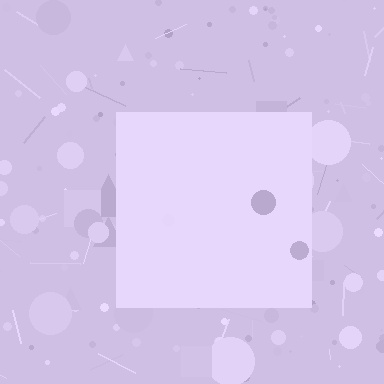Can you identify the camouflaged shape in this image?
The camouflaged shape is a square.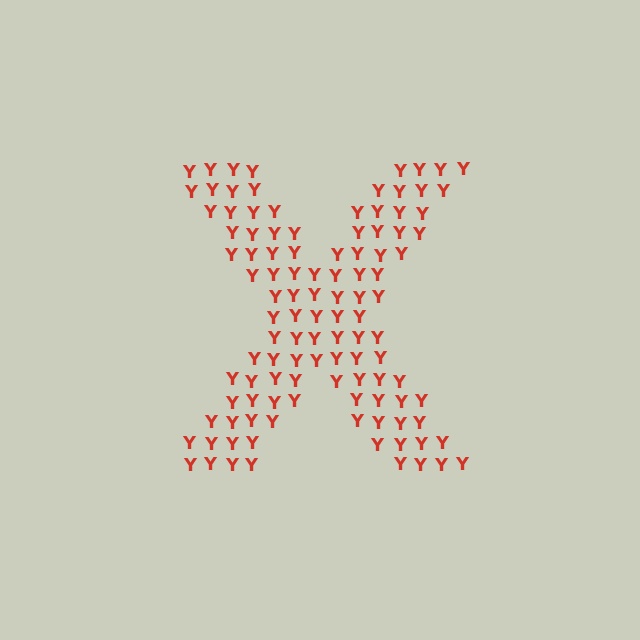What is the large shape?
The large shape is the letter X.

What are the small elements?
The small elements are letter Y's.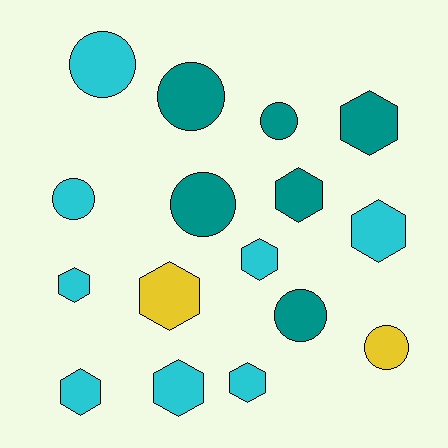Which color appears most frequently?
Cyan, with 8 objects.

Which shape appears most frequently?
Hexagon, with 9 objects.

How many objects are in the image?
There are 16 objects.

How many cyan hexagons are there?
There are 6 cyan hexagons.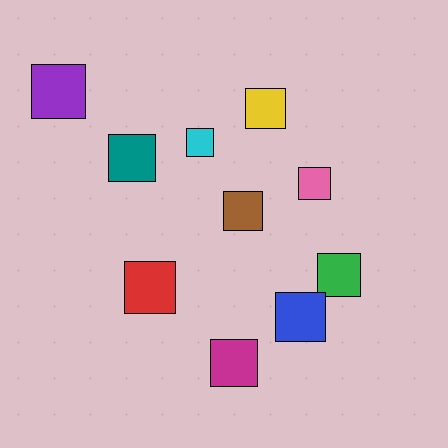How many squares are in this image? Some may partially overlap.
There are 10 squares.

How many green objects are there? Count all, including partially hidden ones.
There is 1 green object.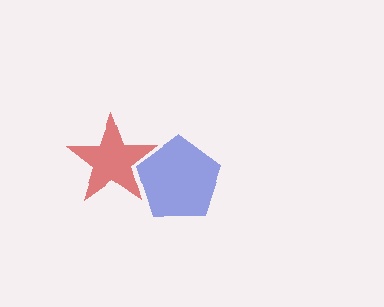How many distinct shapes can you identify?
There are 2 distinct shapes: a red star, a blue pentagon.